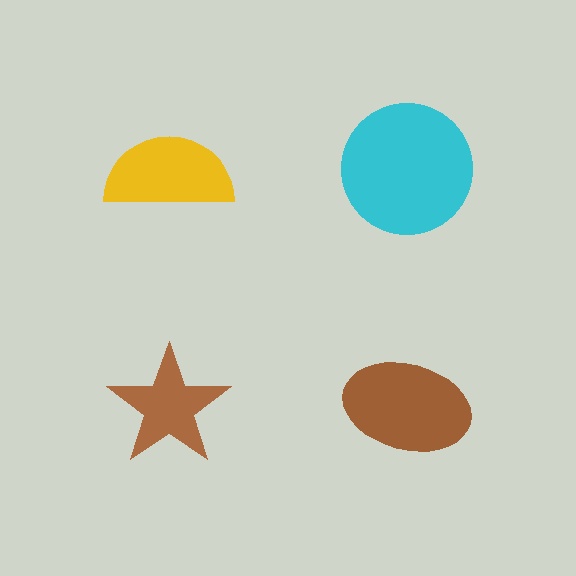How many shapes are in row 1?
2 shapes.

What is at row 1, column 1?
A yellow semicircle.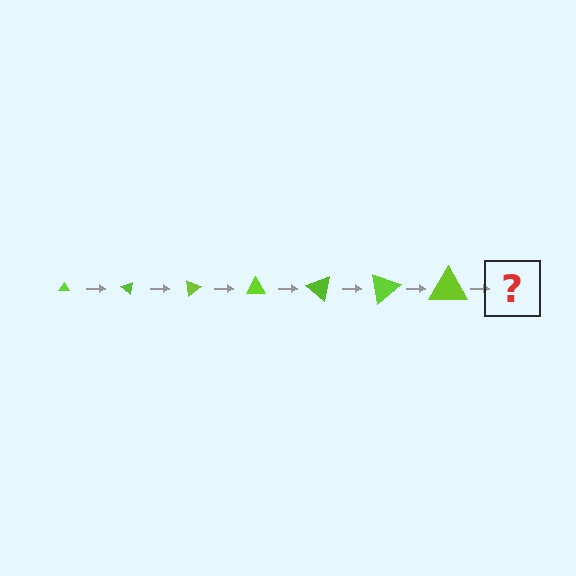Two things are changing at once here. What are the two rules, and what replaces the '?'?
The two rules are that the triangle grows larger each step and it rotates 40 degrees each step. The '?' should be a triangle, larger than the previous one and rotated 280 degrees from the start.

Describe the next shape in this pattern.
It should be a triangle, larger than the previous one and rotated 280 degrees from the start.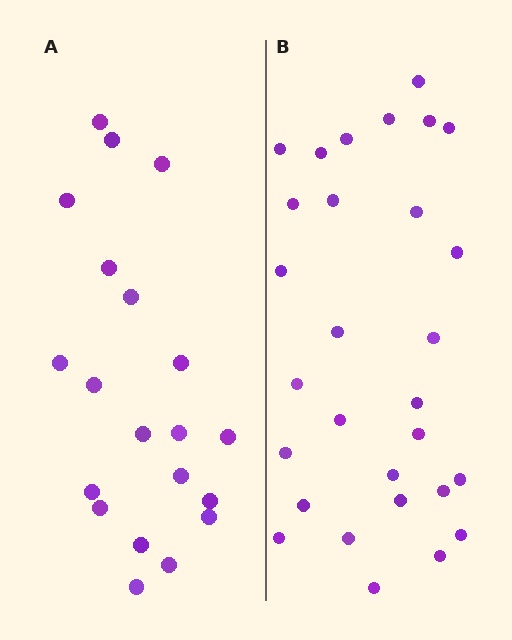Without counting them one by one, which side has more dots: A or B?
Region B (the right region) has more dots.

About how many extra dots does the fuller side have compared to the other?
Region B has roughly 8 or so more dots than region A.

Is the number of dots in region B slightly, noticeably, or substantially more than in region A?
Region B has substantially more. The ratio is roughly 1.4 to 1.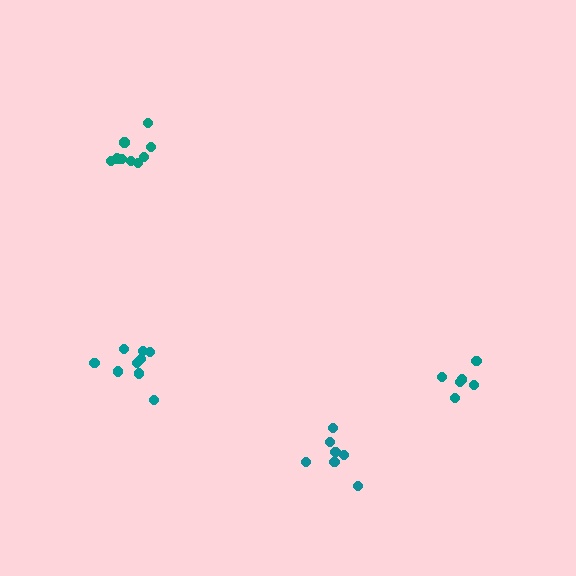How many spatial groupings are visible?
There are 4 spatial groupings.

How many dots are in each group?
Group 1: 6 dots, Group 2: 9 dots, Group 3: 7 dots, Group 4: 9 dots (31 total).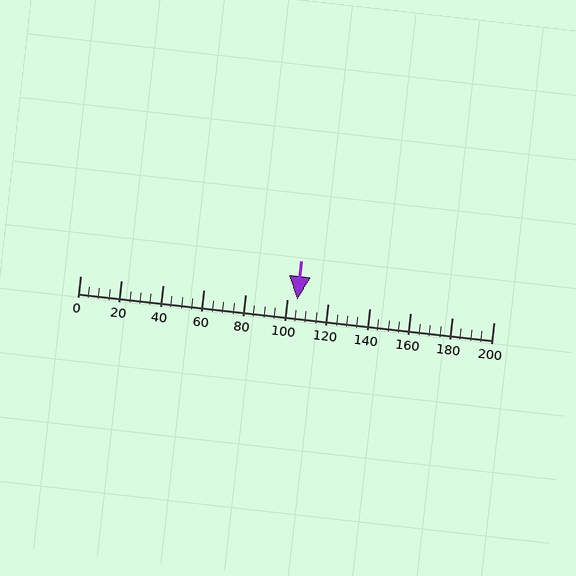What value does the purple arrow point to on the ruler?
The purple arrow points to approximately 105.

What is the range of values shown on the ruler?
The ruler shows values from 0 to 200.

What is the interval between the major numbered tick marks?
The major tick marks are spaced 20 units apart.